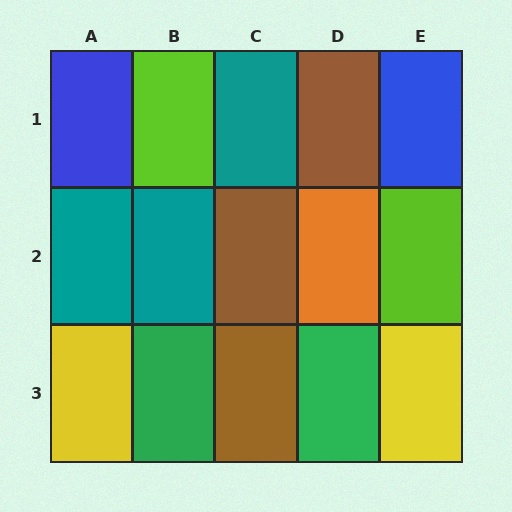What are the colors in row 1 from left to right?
Blue, lime, teal, brown, blue.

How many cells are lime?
2 cells are lime.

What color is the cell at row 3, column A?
Yellow.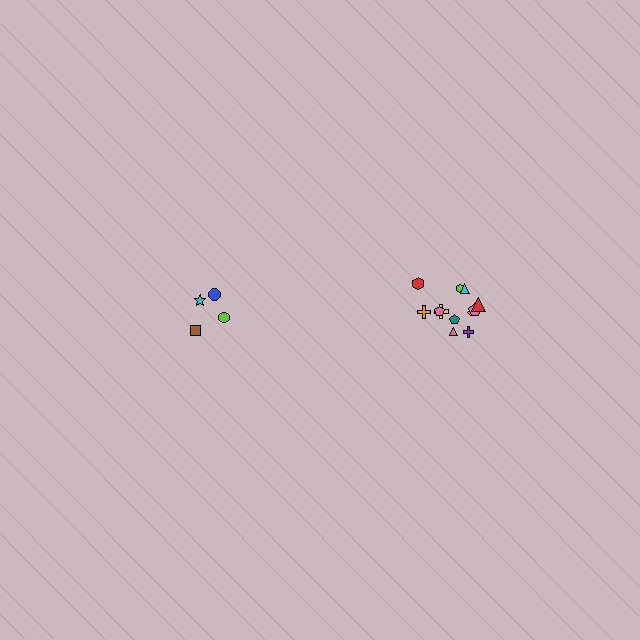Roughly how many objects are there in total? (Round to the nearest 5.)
Roughly 15 objects in total.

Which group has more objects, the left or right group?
The right group.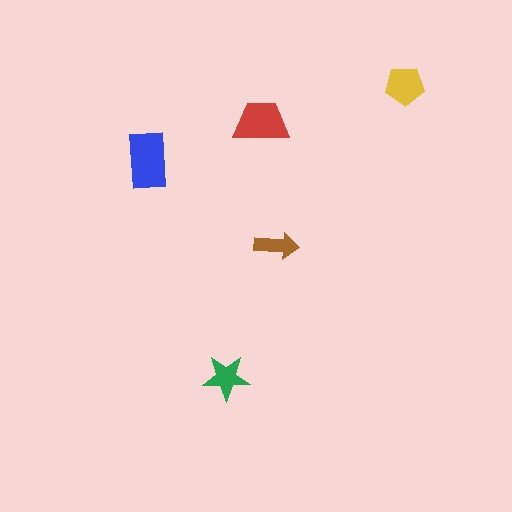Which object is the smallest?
The brown arrow.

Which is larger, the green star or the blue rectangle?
The blue rectangle.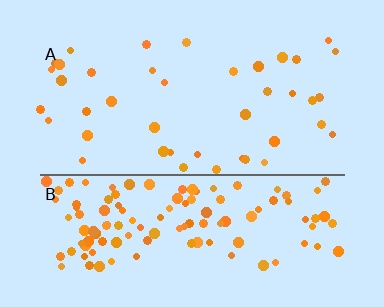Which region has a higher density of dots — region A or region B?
B (the bottom).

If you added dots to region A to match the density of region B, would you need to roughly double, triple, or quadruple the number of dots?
Approximately triple.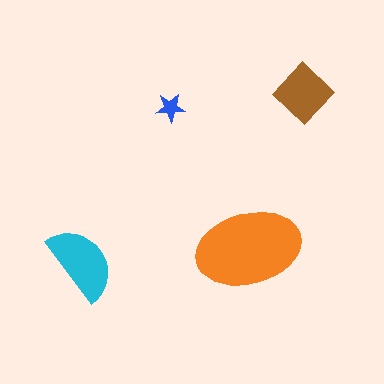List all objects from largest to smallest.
The orange ellipse, the cyan semicircle, the brown diamond, the blue star.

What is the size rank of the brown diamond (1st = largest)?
3rd.